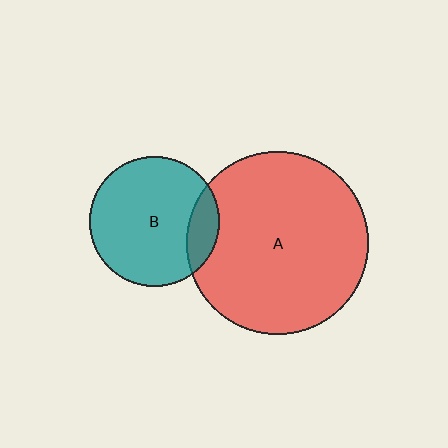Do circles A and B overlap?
Yes.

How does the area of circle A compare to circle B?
Approximately 2.0 times.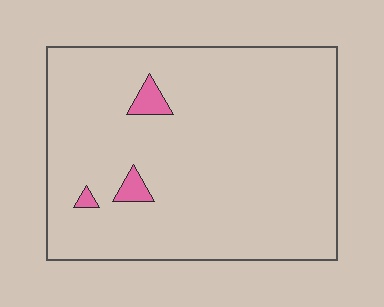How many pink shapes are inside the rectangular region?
3.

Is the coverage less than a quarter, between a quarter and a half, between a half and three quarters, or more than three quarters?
Less than a quarter.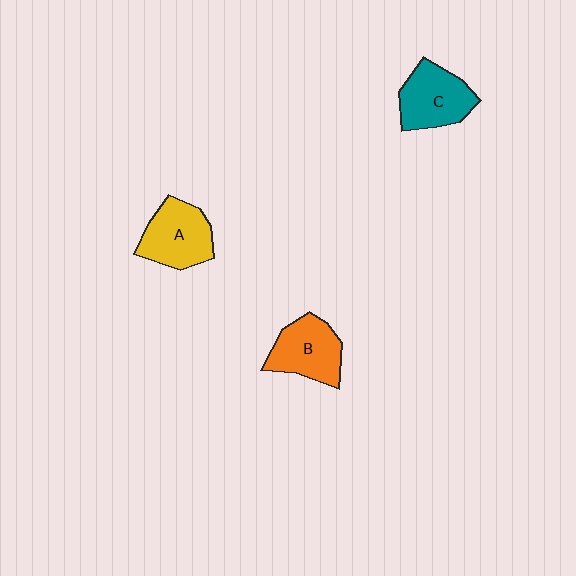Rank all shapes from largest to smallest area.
From largest to smallest: C (teal), A (yellow), B (orange).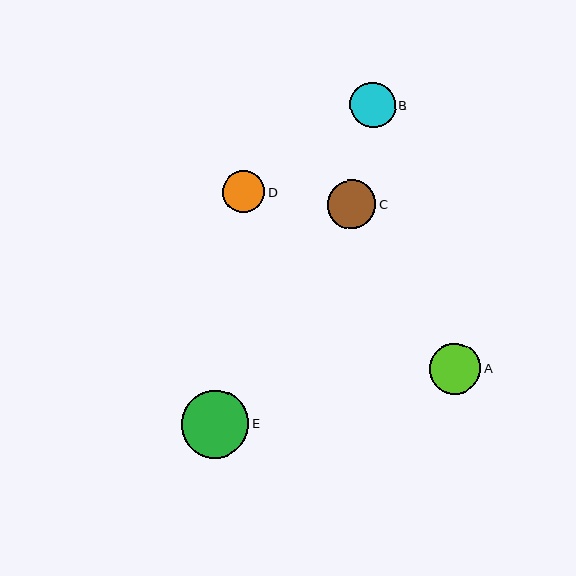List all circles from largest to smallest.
From largest to smallest: E, A, C, B, D.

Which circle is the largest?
Circle E is the largest with a size of approximately 68 pixels.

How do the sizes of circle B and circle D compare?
Circle B and circle D are approximately the same size.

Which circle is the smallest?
Circle D is the smallest with a size of approximately 42 pixels.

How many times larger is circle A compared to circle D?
Circle A is approximately 1.2 times the size of circle D.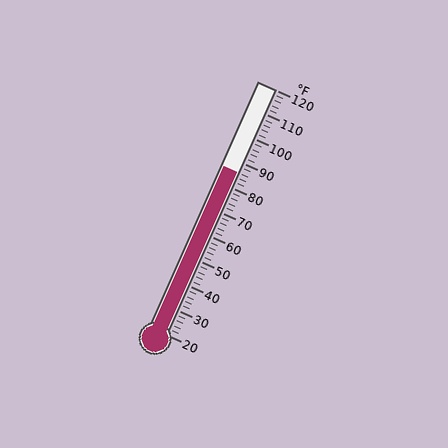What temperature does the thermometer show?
The thermometer shows approximately 86°F.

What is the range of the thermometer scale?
The thermometer scale ranges from 20°F to 120°F.